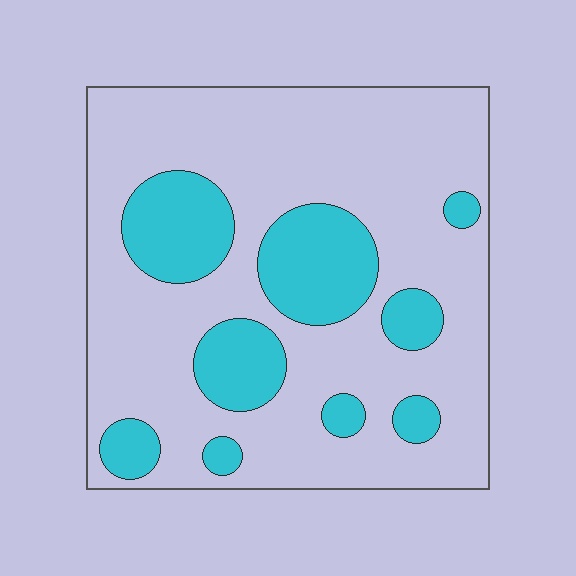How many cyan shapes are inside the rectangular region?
9.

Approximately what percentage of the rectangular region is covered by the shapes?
Approximately 25%.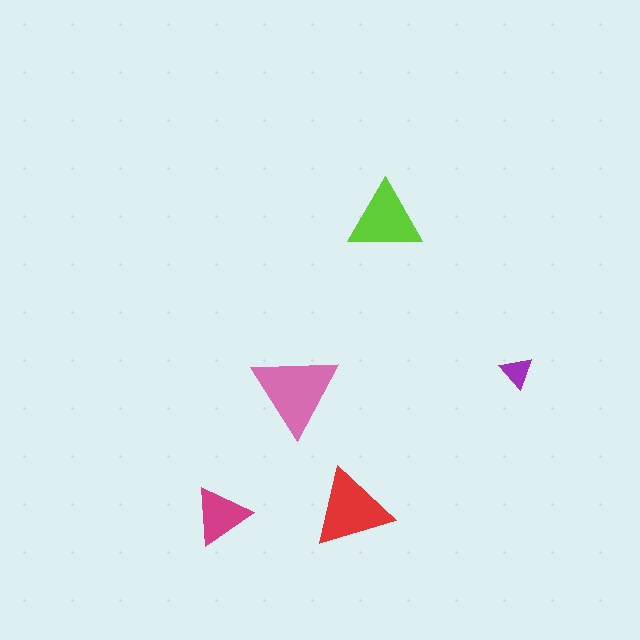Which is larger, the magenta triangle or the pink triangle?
The pink one.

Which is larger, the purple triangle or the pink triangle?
The pink one.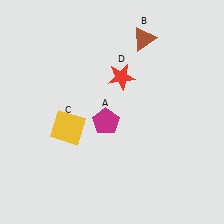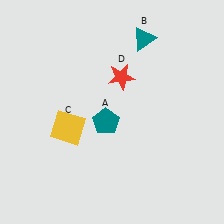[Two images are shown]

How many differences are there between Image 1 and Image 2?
There are 2 differences between the two images.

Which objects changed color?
A changed from magenta to teal. B changed from brown to teal.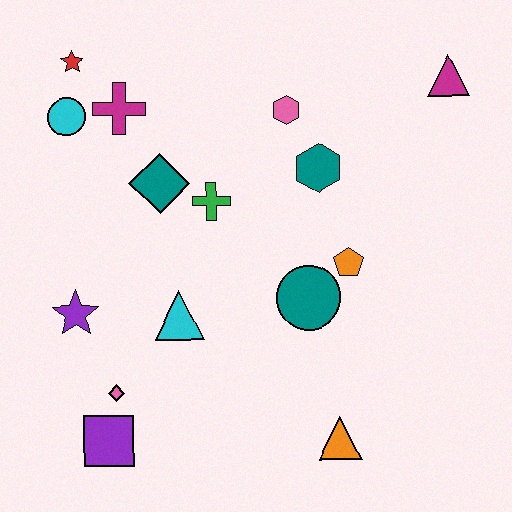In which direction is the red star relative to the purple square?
The red star is above the purple square.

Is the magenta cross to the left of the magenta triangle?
Yes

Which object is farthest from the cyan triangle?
The magenta triangle is farthest from the cyan triangle.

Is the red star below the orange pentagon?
No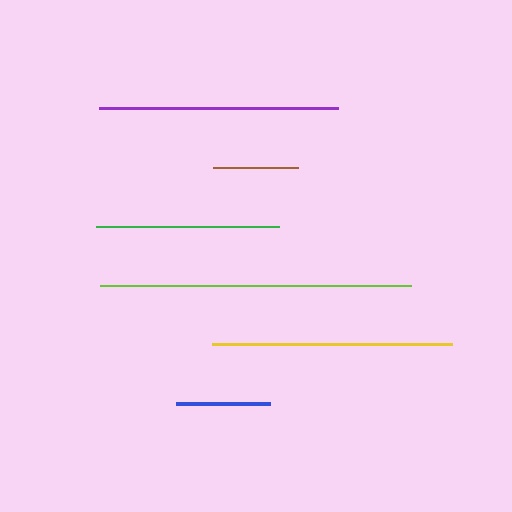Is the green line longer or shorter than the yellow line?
The yellow line is longer than the green line.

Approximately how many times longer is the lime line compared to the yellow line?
The lime line is approximately 1.3 times the length of the yellow line.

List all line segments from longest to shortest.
From longest to shortest: lime, yellow, purple, green, blue, brown.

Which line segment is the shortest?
The brown line is the shortest at approximately 85 pixels.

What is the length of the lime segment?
The lime segment is approximately 312 pixels long.